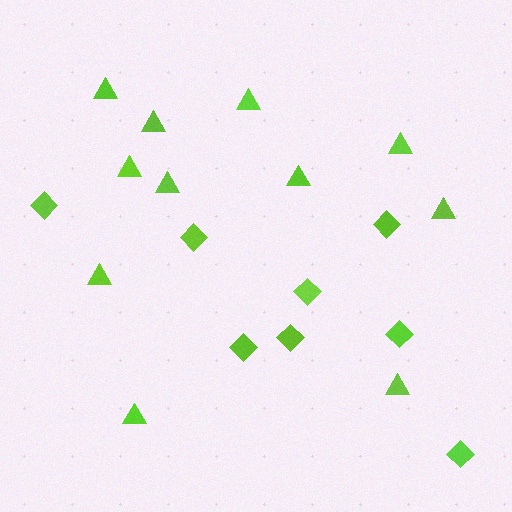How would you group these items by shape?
There are 2 groups: one group of triangles (11) and one group of diamonds (8).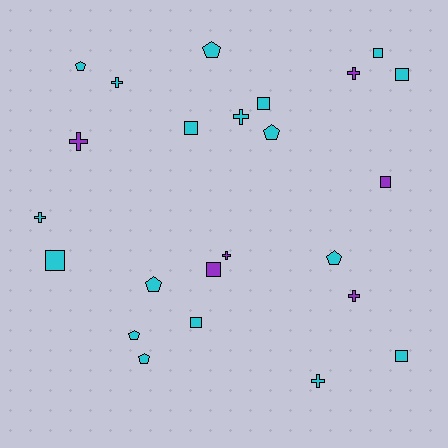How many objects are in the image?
There are 24 objects.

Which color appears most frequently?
Cyan, with 18 objects.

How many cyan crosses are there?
There are 4 cyan crosses.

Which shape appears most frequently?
Square, with 9 objects.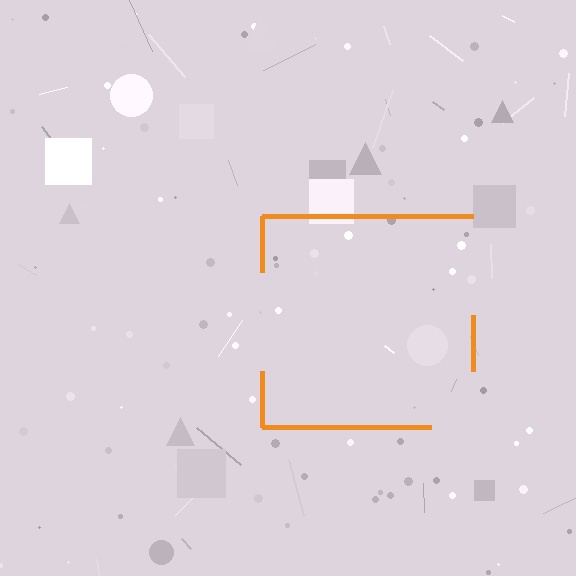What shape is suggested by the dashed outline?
The dashed outline suggests a square.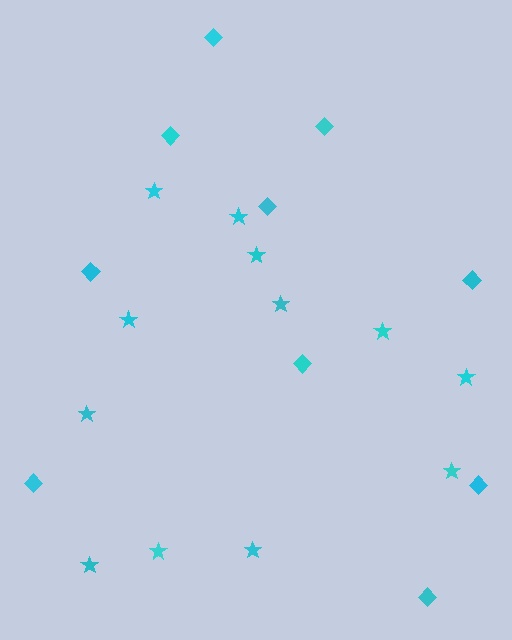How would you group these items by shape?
There are 2 groups: one group of stars (12) and one group of diamonds (10).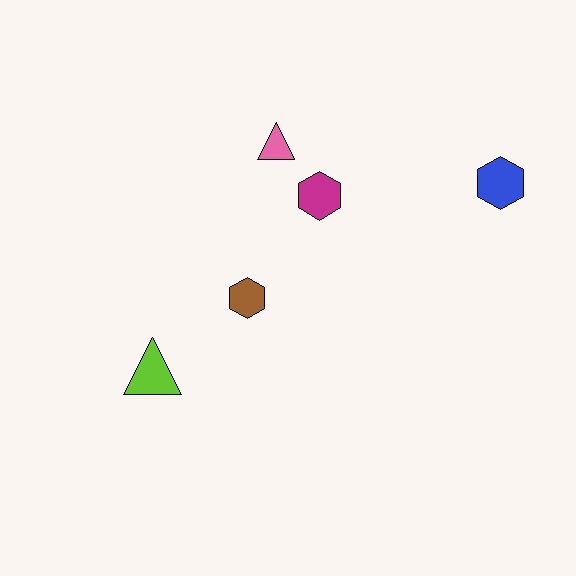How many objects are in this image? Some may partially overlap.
There are 5 objects.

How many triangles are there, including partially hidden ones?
There are 2 triangles.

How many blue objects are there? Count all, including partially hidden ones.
There is 1 blue object.